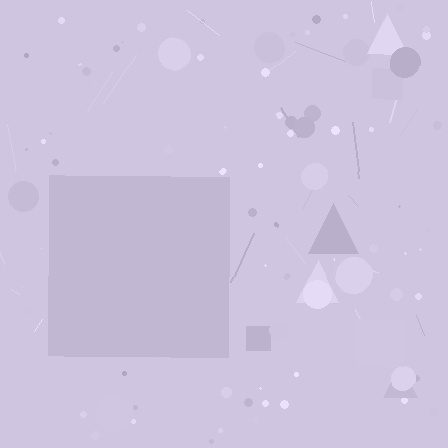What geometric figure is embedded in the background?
A square is embedded in the background.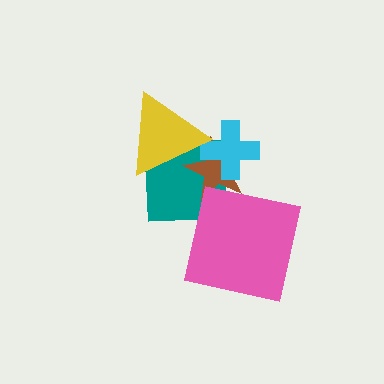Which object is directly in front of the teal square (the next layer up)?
The brown star is directly in front of the teal square.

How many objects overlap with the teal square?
3 objects overlap with the teal square.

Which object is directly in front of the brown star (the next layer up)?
The cyan cross is directly in front of the brown star.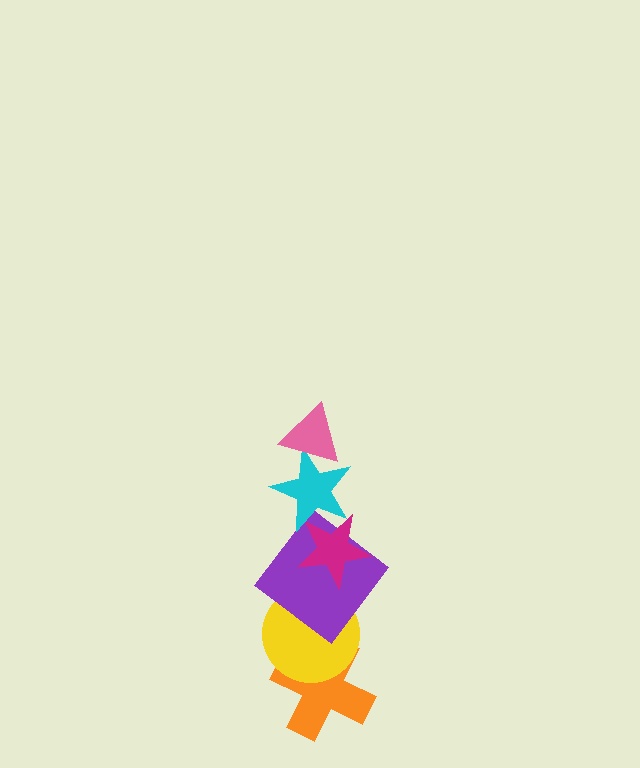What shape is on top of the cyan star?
The pink triangle is on top of the cyan star.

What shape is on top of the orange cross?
The yellow circle is on top of the orange cross.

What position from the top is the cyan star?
The cyan star is 2nd from the top.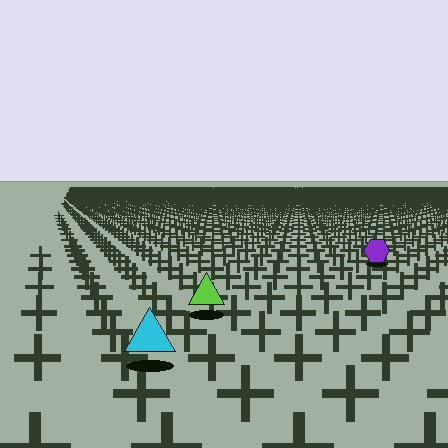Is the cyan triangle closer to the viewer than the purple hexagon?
Yes. The cyan triangle is closer — you can tell from the texture gradient: the ground texture is coarser near it.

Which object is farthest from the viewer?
The purple hexagon is farthest from the viewer. It appears smaller and the ground texture around it is denser.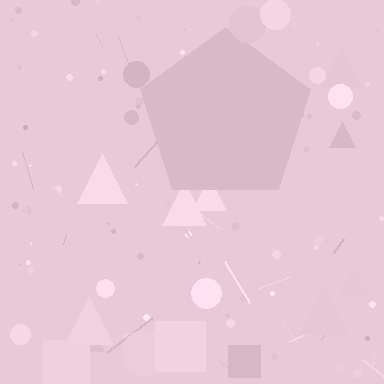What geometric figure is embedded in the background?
A pentagon is embedded in the background.